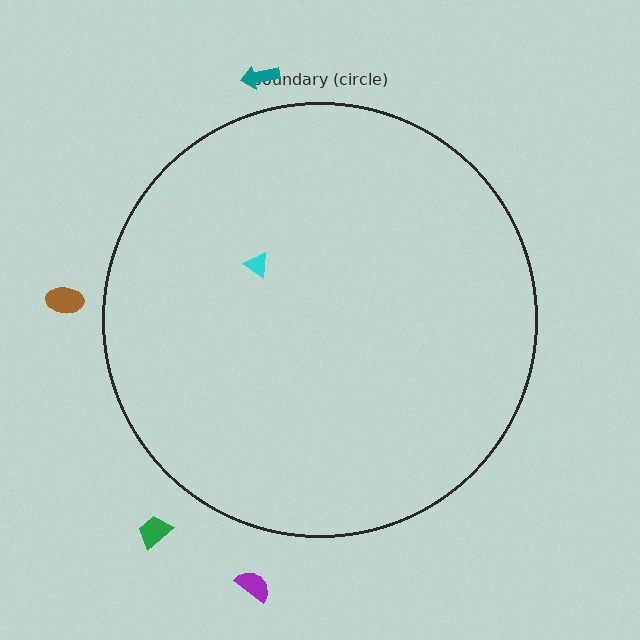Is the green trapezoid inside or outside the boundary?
Outside.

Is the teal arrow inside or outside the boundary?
Outside.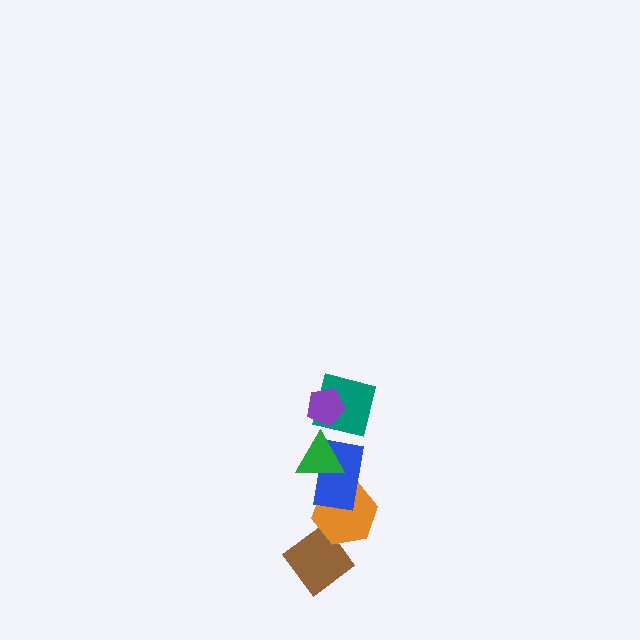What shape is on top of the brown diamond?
The orange hexagon is on top of the brown diamond.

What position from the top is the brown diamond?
The brown diamond is 6th from the top.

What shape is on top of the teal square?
The purple pentagon is on top of the teal square.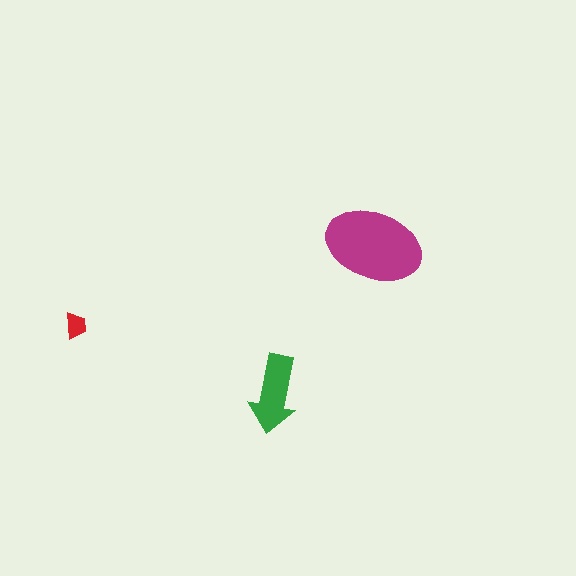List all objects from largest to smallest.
The magenta ellipse, the green arrow, the red trapezoid.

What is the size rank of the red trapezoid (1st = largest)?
3rd.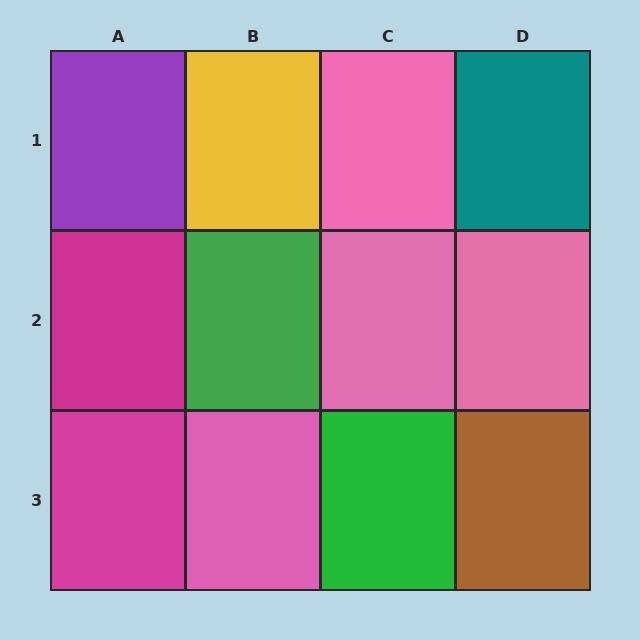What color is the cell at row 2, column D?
Pink.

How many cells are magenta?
2 cells are magenta.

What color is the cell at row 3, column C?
Green.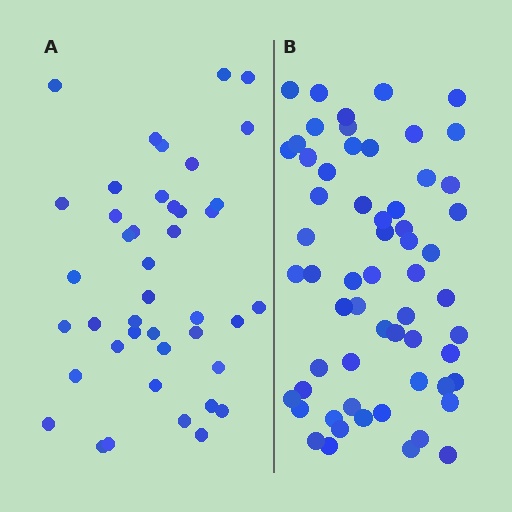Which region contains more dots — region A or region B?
Region B (the right region) has more dots.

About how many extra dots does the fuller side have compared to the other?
Region B has approximately 20 more dots than region A.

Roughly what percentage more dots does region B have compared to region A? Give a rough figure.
About 45% more.